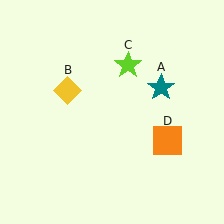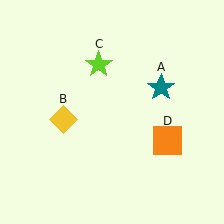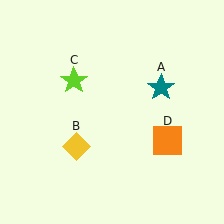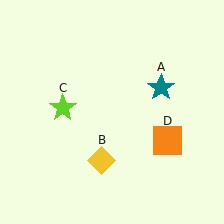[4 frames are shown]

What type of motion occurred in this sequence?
The yellow diamond (object B), lime star (object C) rotated counterclockwise around the center of the scene.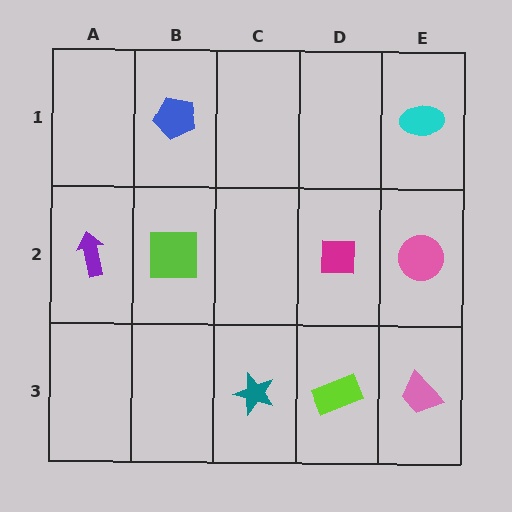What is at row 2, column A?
A purple arrow.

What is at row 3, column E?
A pink trapezoid.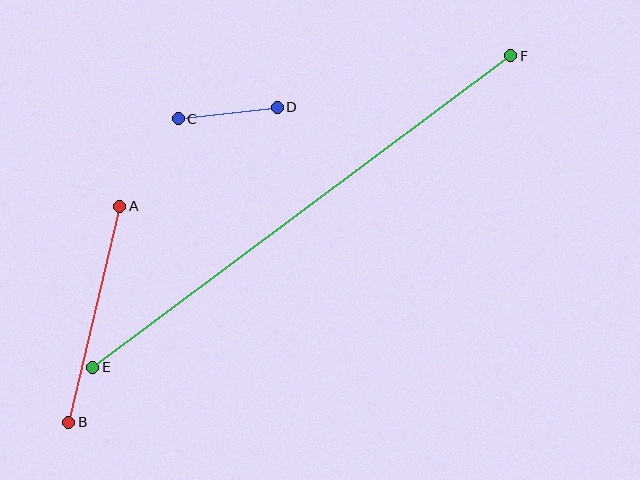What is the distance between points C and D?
The distance is approximately 99 pixels.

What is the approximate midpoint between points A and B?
The midpoint is at approximately (94, 314) pixels.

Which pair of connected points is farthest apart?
Points E and F are farthest apart.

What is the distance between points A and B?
The distance is approximately 222 pixels.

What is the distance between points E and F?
The distance is approximately 521 pixels.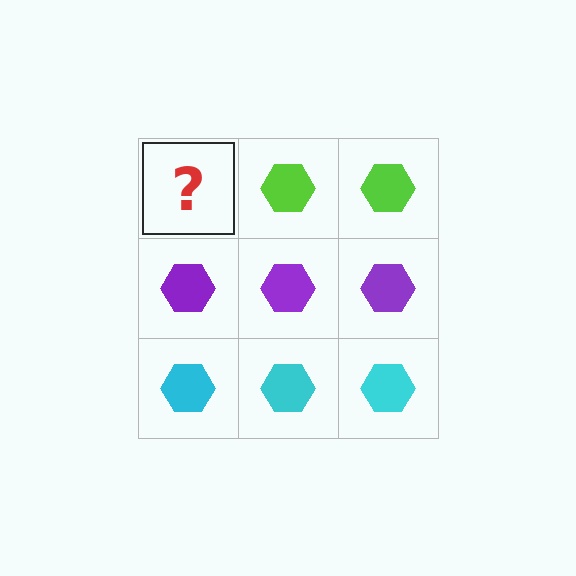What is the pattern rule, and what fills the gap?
The rule is that each row has a consistent color. The gap should be filled with a lime hexagon.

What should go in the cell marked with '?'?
The missing cell should contain a lime hexagon.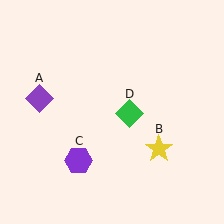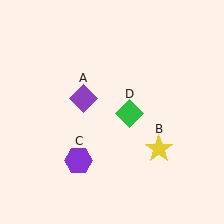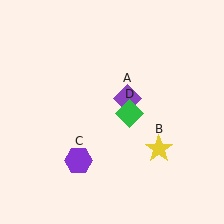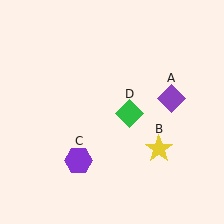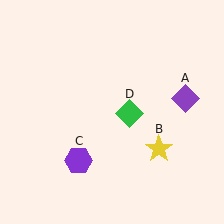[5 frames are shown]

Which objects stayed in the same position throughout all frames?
Yellow star (object B) and purple hexagon (object C) and green diamond (object D) remained stationary.